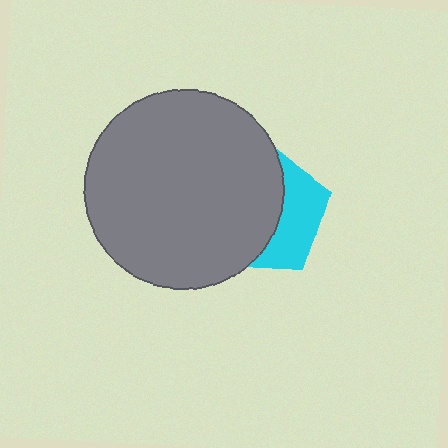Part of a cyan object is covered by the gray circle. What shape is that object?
It is a pentagon.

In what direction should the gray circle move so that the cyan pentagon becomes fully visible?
The gray circle should move left. That is the shortest direction to clear the overlap and leave the cyan pentagon fully visible.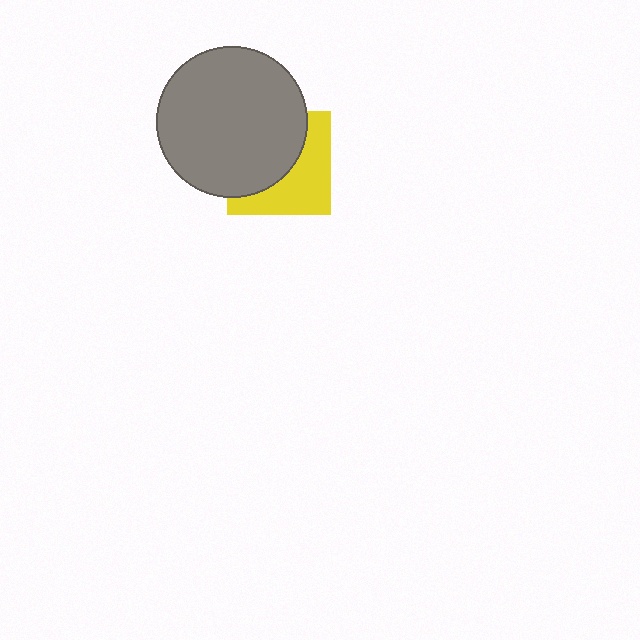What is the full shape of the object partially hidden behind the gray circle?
The partially hidden object is a yellow square.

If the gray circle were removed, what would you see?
You would see the complete yellow square.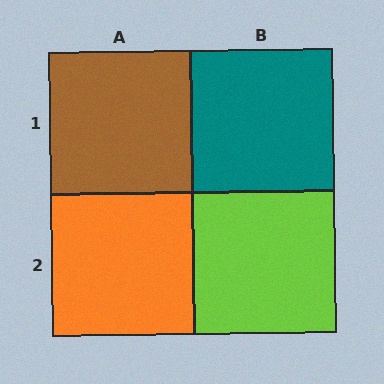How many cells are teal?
1 cell is teal.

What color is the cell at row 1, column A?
Brown.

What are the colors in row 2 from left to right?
Orange, lime.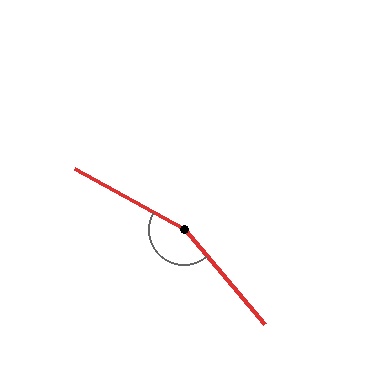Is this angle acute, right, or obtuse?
It is obtuse.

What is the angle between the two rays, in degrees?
Approximately 160 degrees.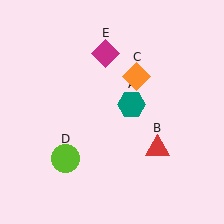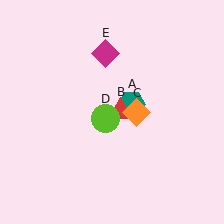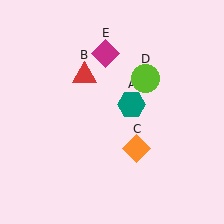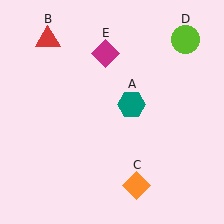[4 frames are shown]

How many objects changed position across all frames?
3 objects changed position: red triangle (object B), orange diamond (object C), lime circle (object D).